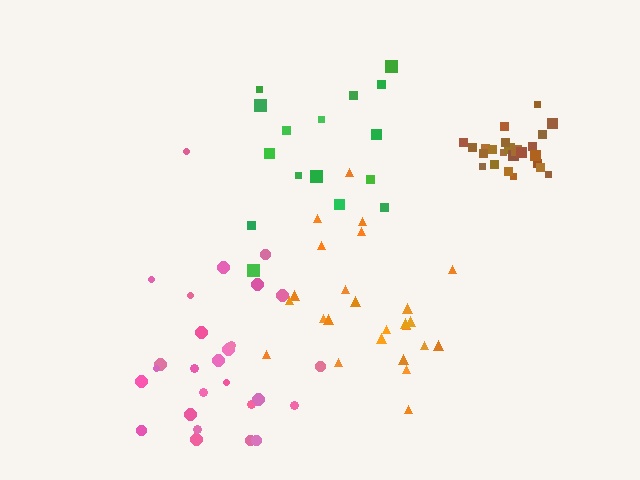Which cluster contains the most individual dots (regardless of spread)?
Pink (27).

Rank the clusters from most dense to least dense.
brown, orange, pink, green.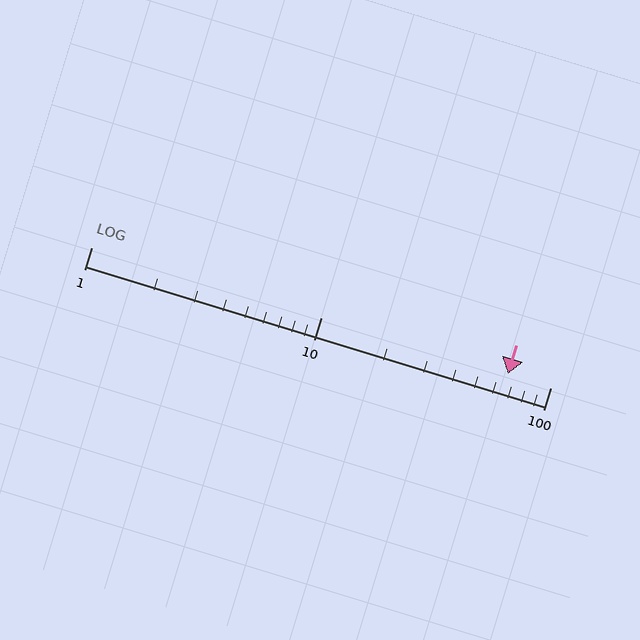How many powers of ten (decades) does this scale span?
The scale spans 2 decades, from 1 to 100.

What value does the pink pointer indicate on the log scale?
The pointer indicates approximately 65.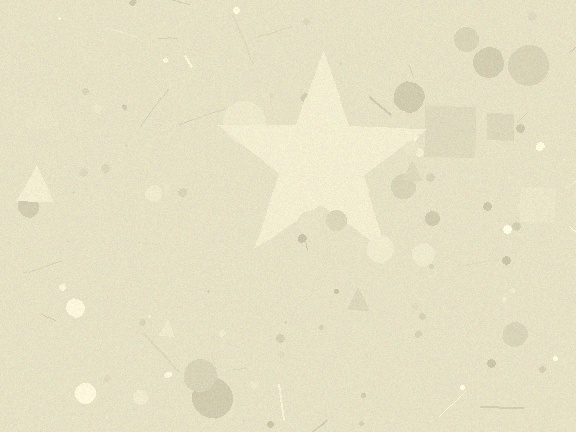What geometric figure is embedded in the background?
A star is embedded in the background.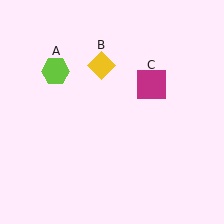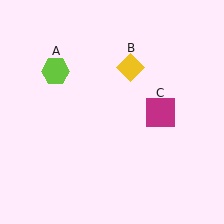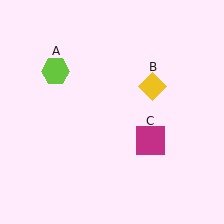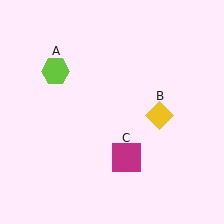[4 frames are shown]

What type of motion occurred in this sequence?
The yellow diamond (object B), magenta square (object C) rotated clockwise around the center of the scene.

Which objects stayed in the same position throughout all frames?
Lime hexagon (object A) remained stationary.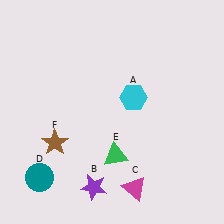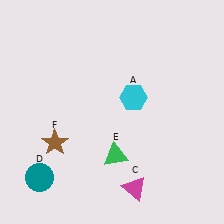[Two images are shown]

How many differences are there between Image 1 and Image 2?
There is 1 difference between the two images.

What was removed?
The purple star (B) was removed in Image 2.